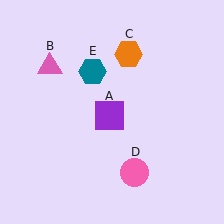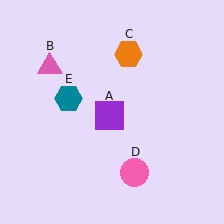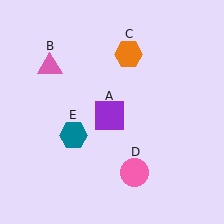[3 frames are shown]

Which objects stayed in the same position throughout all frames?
Purple square (object A) and pink triangle (object B) and orange hexagon (object C) and pink circle (object D) remained stationary.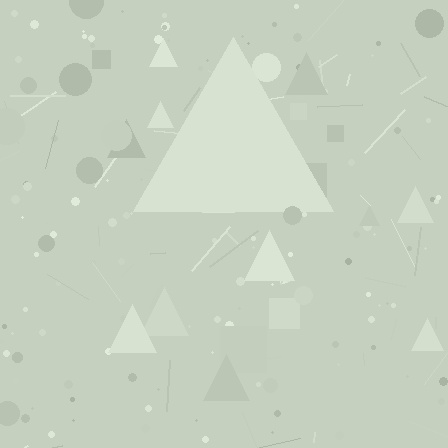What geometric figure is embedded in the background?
A triangle is embedded in the background.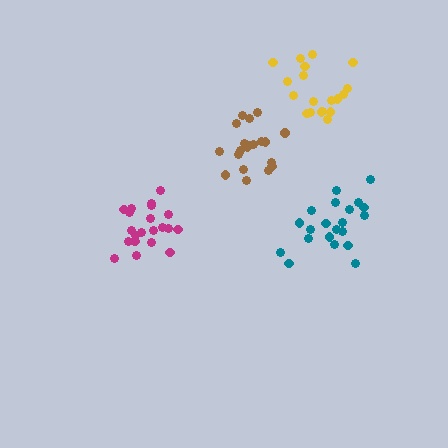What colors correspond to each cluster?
The clusters are colored: teal, magenta, yellow, brown.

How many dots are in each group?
Group 1: 21 dots, Group 2: 21 dots, Group 3: 19 dots, Group 4: 20 dots (81 total).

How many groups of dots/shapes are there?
There are 4 groups.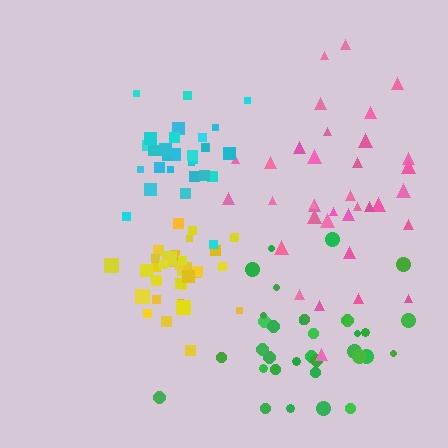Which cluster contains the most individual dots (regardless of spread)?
Pink (35).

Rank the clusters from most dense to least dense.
yellow, cyan, pink, green.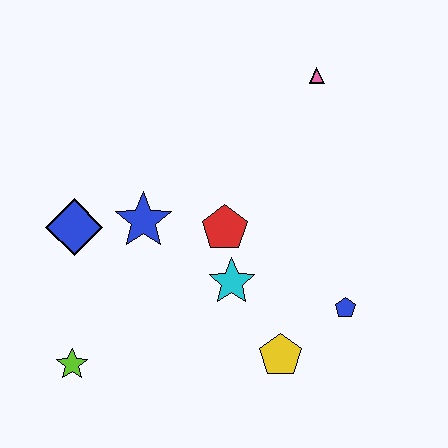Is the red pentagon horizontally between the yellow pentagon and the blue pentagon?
No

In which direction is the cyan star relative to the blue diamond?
The cyan star is to the right of the blue diamond.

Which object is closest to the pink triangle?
The red pentagon is closest to the pink triangle.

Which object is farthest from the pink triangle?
The lime star is farthest from the pink triangle.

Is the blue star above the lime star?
Yes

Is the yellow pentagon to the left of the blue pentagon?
Yes